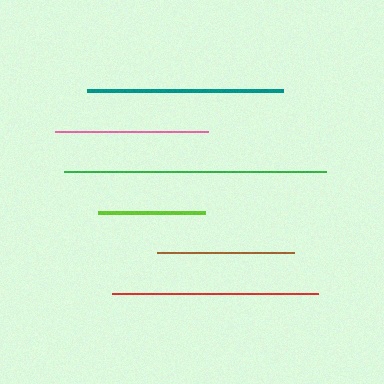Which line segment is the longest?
The green line is the longest at approximately 261 pixels.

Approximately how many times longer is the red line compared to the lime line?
The red line is approximately 1.9 times the length of the lime line.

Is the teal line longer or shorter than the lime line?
The teal line is longer than the lime line.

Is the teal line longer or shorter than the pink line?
The teal line is longer than the pink line.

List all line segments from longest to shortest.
From longest to shortest: green, red, teal, pink, brown, lime.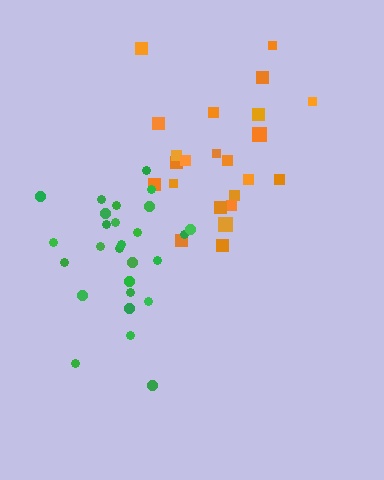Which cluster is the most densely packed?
Green.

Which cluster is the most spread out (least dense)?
Orange.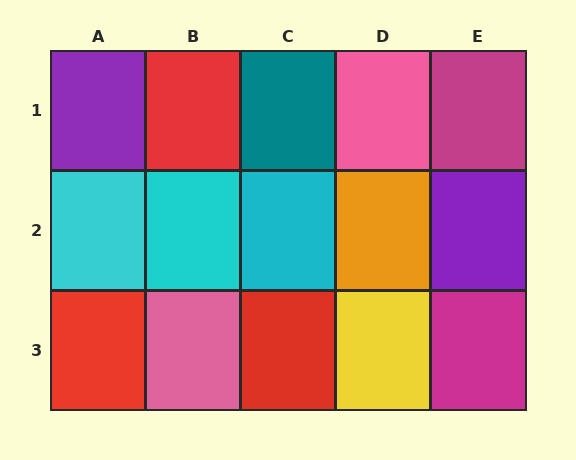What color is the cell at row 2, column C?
Cyan.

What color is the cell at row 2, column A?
Cyan.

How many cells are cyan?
3 cells are cyan.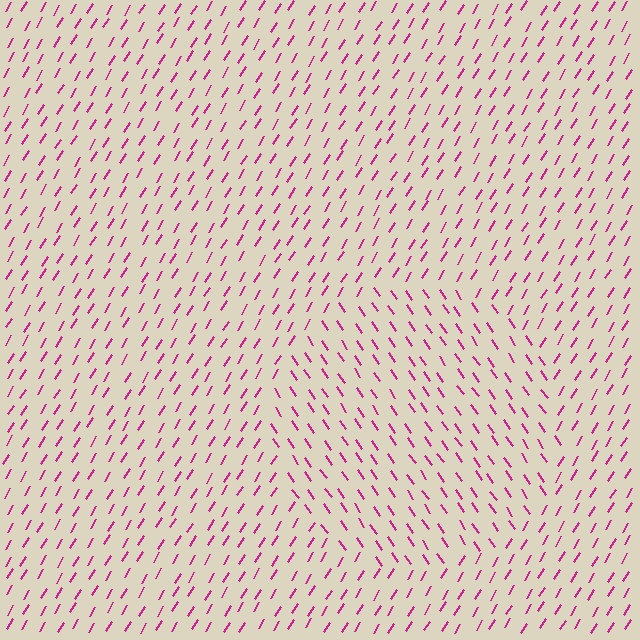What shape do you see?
I see a circle.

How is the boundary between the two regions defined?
The boundary is defined purely by a change in line orientation (approximately 66 degrees difference). All lines are the same color and thickness.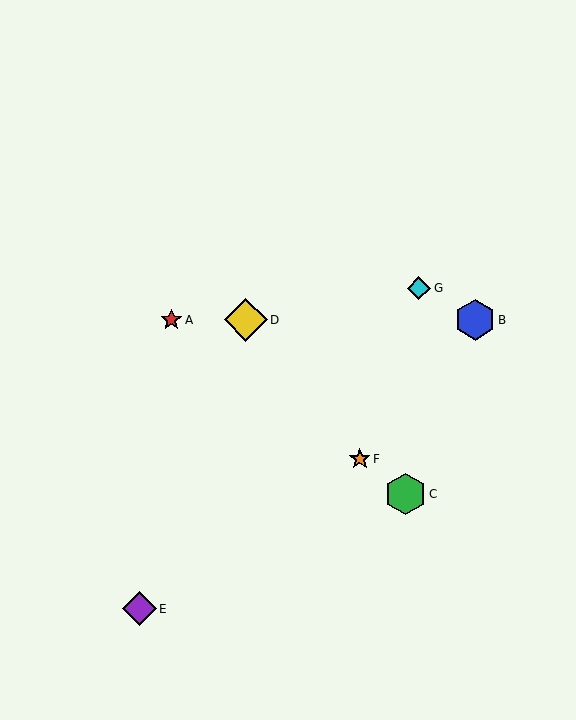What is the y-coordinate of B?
Object B is at y≈320.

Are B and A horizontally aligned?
Yes, both are at y≈320.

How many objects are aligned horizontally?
3 objects (A, B, D) are aligned horizontally.